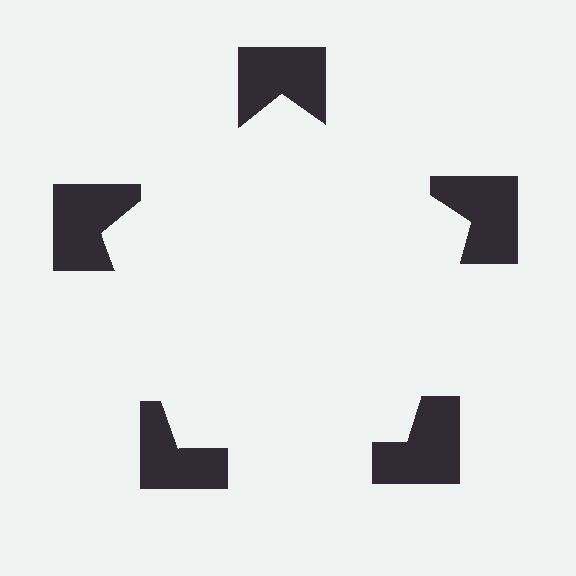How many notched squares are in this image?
There are 5 — one at each vertex of the illusory pentagon.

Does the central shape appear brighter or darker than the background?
It typically appears slightly brighter than the background, even though no actual brightness change is drawn.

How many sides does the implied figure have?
5 sides.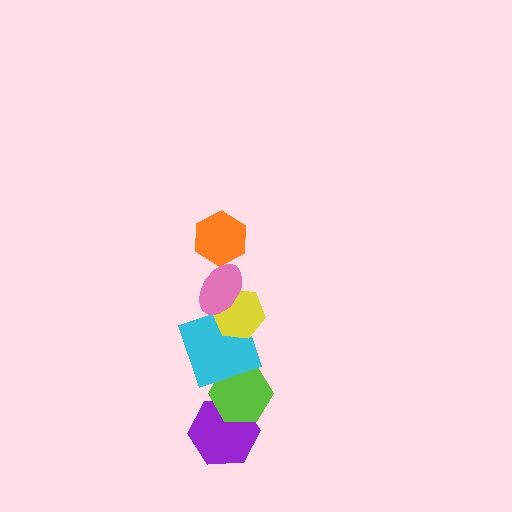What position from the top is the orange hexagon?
The orange hexagon is 1st from the top.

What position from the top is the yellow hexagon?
The yellow hexagon is 3rd from the top.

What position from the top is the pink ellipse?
The pink ellipse is 2nd from the top.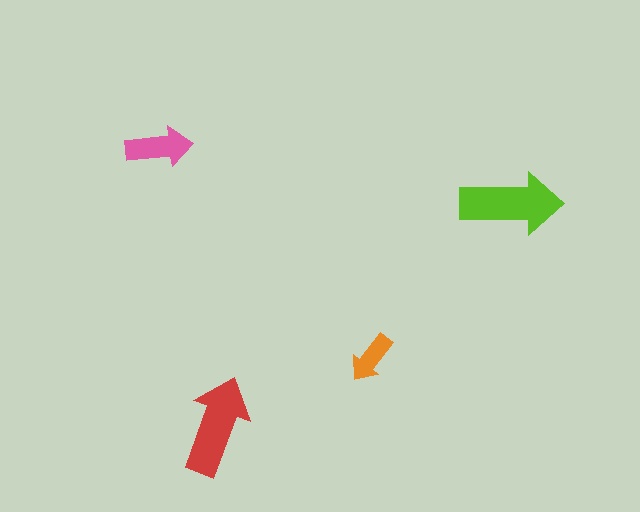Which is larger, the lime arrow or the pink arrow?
The lime one.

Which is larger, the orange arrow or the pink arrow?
The pink one.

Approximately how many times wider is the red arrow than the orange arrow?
About 2 times wider.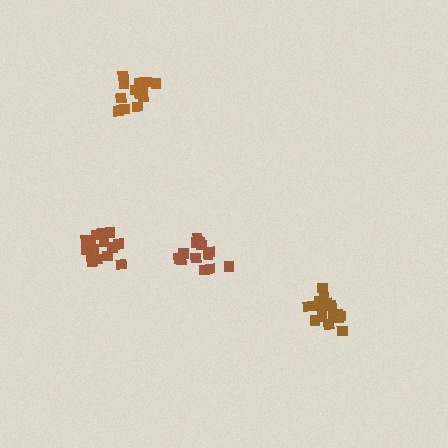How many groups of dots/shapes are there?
There are 4 groups.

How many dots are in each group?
Group 1: 13 dots, Group 2: 13 dots, Group 3: 17 dots, Group 4: 18 dots (61 total).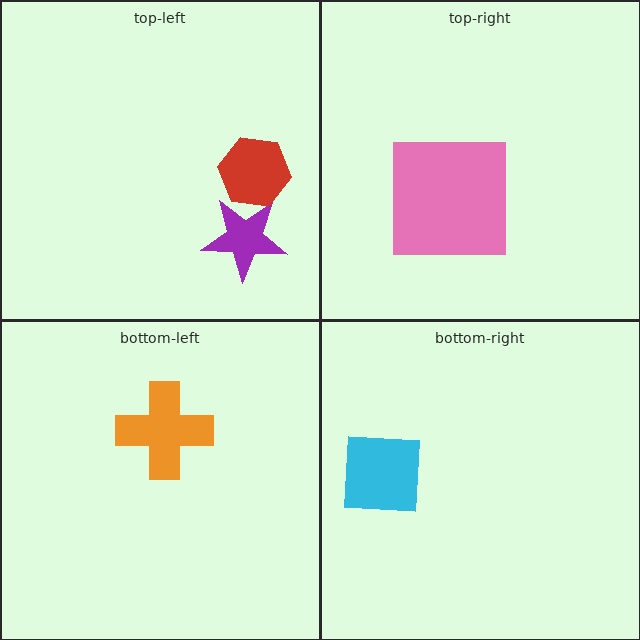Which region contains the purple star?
The top-left region.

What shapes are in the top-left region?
The purple star, the red hexagon.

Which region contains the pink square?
The top-right region.